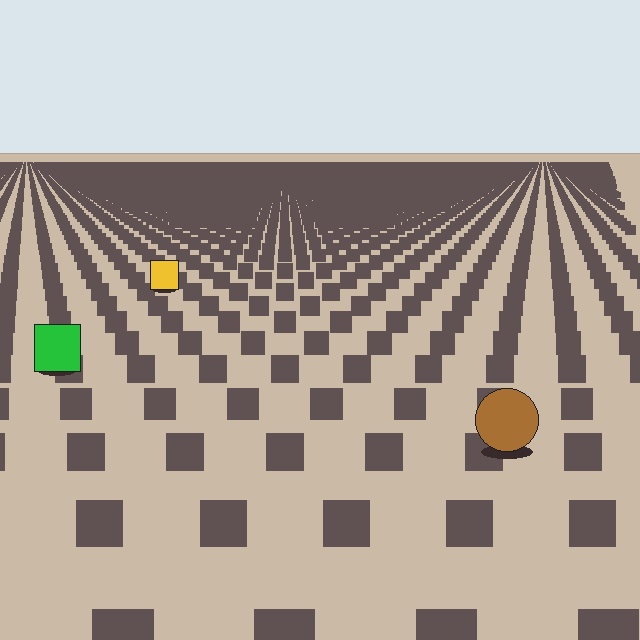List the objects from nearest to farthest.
From nearest to farthest: the brown circle, the green square, the yellow square.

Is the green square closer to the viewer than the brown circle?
No. The brown circle is closer — you can tell from the texture gradient: the ground texture is coarser near it.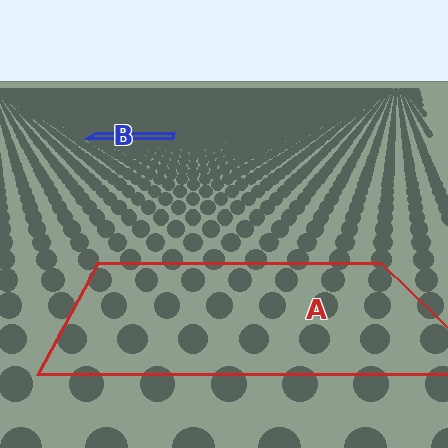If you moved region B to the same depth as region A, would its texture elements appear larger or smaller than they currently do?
They would appear larger. At a closer depth, the same texture elements are projected at a bigger on-screen size.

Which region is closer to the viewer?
Region A is closer. The texture elements there are larger and more spread out.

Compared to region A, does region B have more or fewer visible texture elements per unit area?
Region B has more texture elements per unit area — they are packed more densely because it is farther away.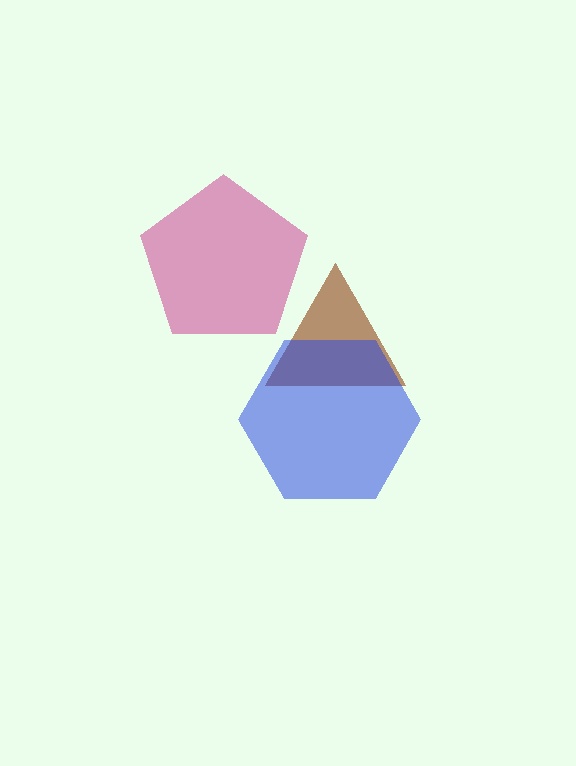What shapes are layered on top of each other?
The layered shapes are: a brown triangle, a magenta pentagon, a blue hexagon.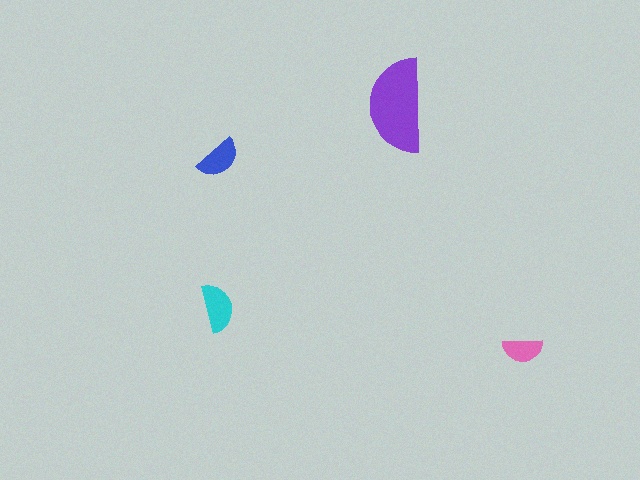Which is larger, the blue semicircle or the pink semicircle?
The blue one.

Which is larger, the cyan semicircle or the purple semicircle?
The purple one.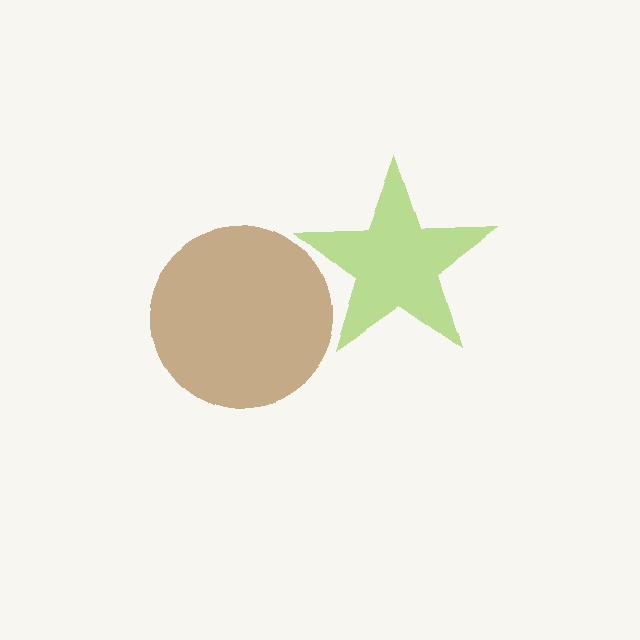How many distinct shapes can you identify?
There are 2 distinct shapes: a brown circle, a lime star.